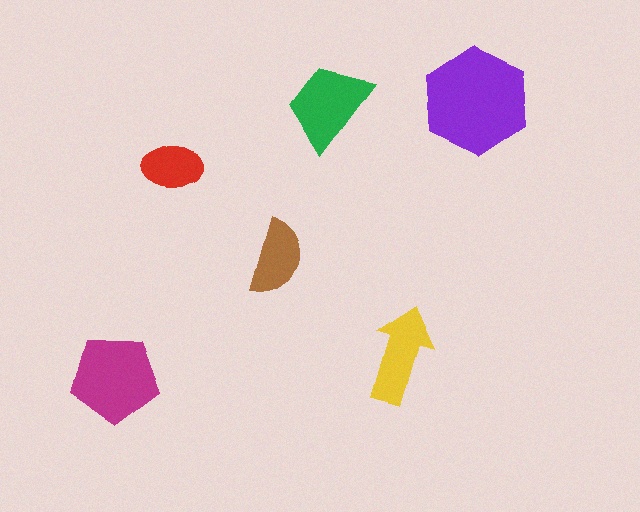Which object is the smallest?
The red ellipse.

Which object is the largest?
The purple hexagon.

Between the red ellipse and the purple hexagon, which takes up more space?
The purple hexagon.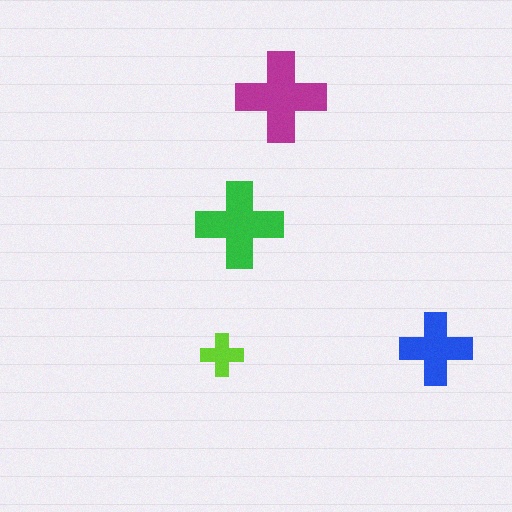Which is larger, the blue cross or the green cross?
The green one.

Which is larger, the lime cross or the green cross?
The green one.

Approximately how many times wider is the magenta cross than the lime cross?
About 2 times wider.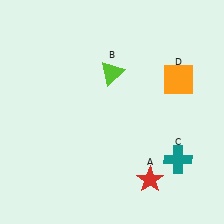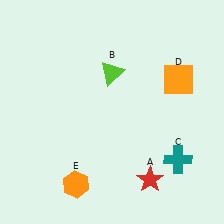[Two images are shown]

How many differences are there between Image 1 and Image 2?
There is 1 difference between the two images.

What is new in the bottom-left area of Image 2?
An orange hexagon (E) was added in the bottom-left area of Image 2.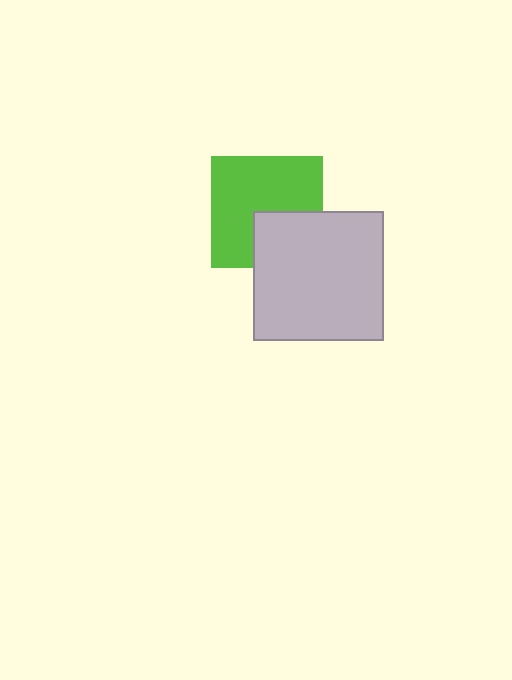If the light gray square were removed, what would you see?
You would see the complete lime square.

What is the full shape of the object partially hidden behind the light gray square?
The partially hidden object is a lime square.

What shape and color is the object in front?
The object in front is a light gray square.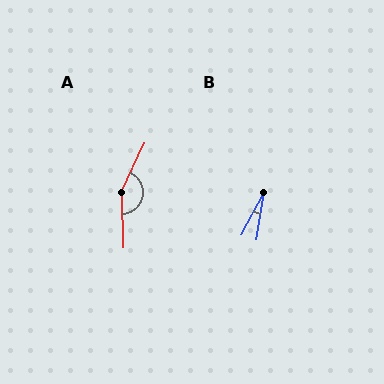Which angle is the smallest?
B, at approximately 19 degrees.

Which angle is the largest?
A, at approximately 153 degrees.